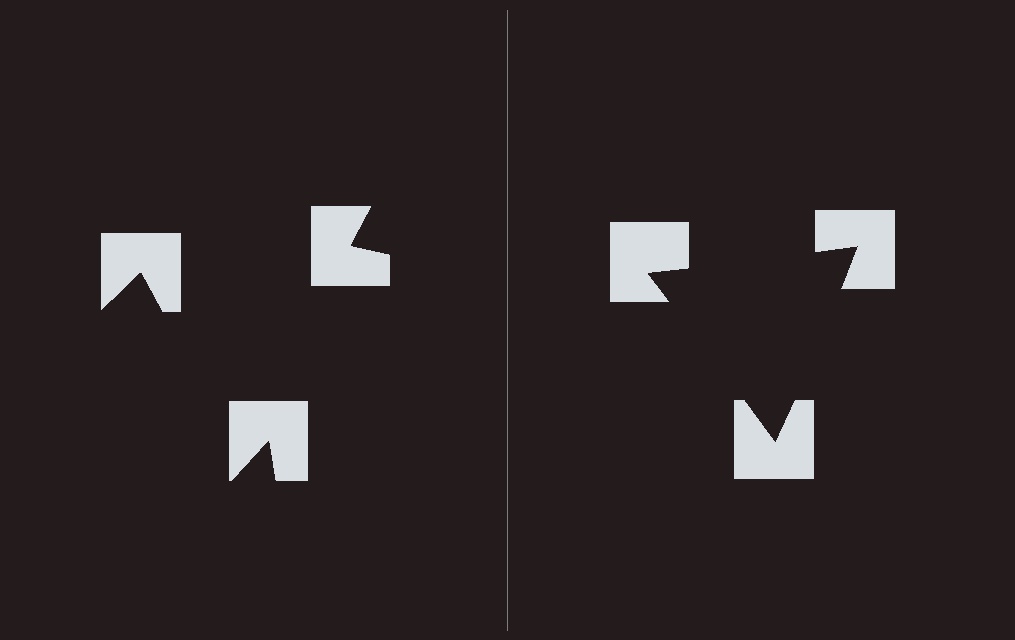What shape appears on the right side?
An illusory triangle.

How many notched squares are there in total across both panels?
6 — 3 on each side.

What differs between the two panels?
The notched squares are positioned identically on both sides; only the wedge orientations differ. On the right they align to a triangle; on the left they are misaligned.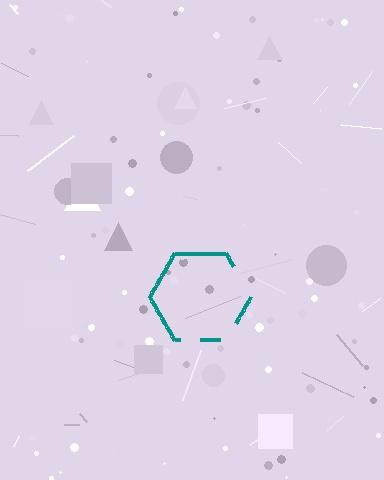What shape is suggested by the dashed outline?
The dashed outline suggests a hexagon.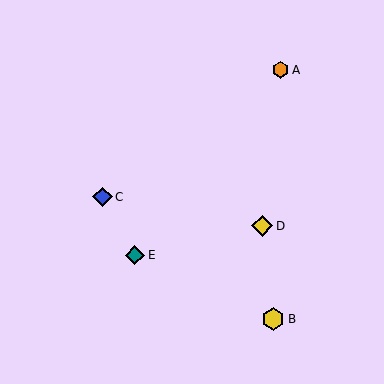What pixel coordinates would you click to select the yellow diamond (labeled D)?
Click at (262, 226) to select the yellow diamond D.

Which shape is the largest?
The yellow hexagon (labeled B) is the largest.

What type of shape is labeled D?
Shape D is a yellow diamond.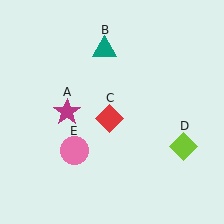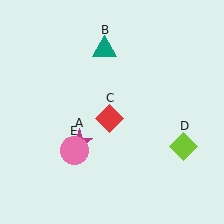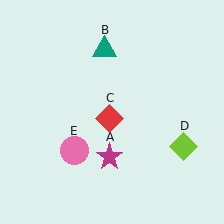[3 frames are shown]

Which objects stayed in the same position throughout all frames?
Teal triangle (object B) and red diamond (object C) and lime diamond (object D) and pink circle (object E) remained stationary.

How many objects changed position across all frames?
1 object changed position: magenta star (object A).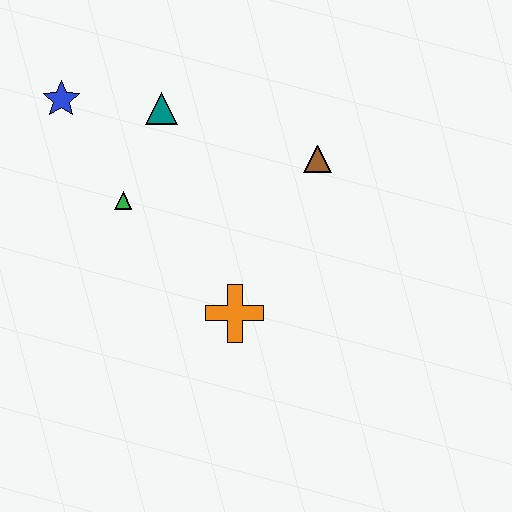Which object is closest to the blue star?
The teal triangle is closest to the blue star.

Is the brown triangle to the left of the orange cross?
No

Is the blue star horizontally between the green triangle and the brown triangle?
No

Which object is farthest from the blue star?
The orange cross is farthest from the blue star.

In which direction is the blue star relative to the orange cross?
The blue star is above the orange cross.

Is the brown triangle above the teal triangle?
No